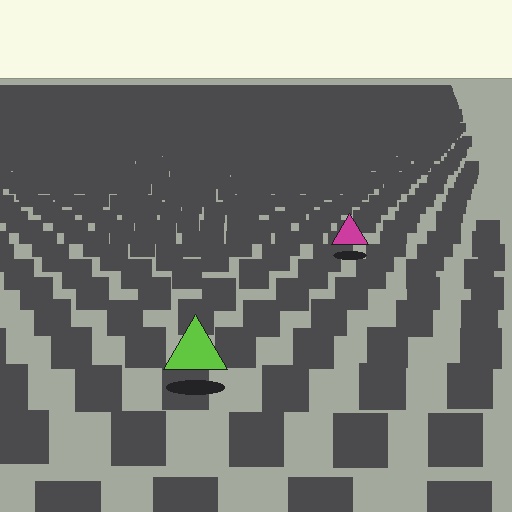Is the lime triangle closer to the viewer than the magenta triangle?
Yes. The lime triangle is closer — you can tell from the texture gradient: the ground texture is coarser near it.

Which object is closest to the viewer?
The lime triangle is closest. The texture marks near it are larger and more spread out.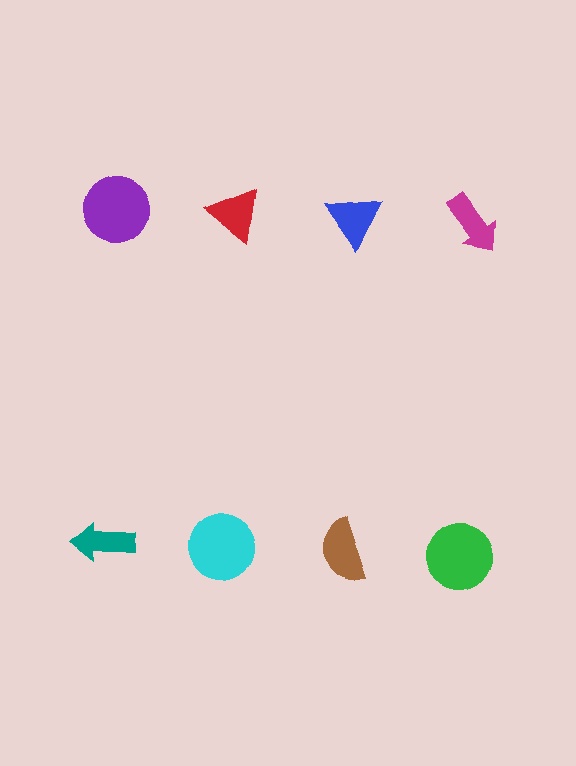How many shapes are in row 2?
4 shapes.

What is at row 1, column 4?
A magenta arrow.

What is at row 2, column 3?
A brown semicircle.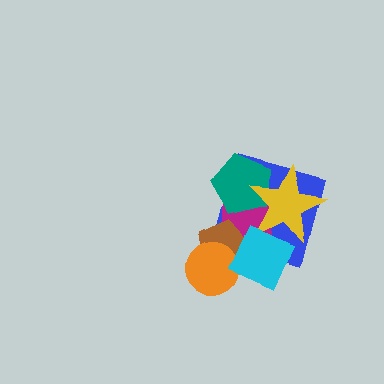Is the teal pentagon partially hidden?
Yes, it is partially covered by another shape.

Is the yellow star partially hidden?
Yes, it is partially covered by another shape.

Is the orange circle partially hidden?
Yes, it is partially covered by another shape.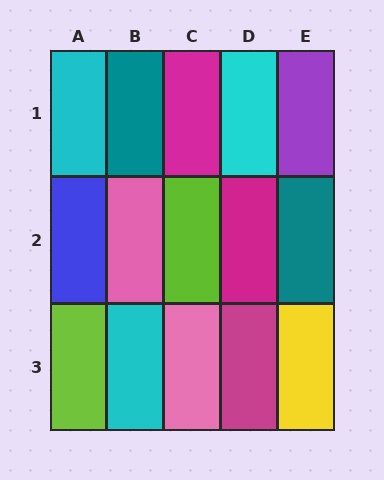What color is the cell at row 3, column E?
Yellow.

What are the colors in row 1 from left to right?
Cyan, teal, magenta, cyan, purple.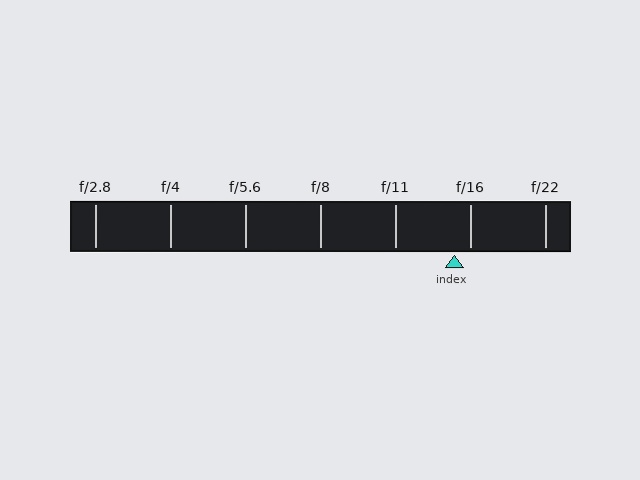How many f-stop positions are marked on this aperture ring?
There are 7 f-stop positions marked.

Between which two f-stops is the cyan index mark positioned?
The index mark is between f/11 and f/16.